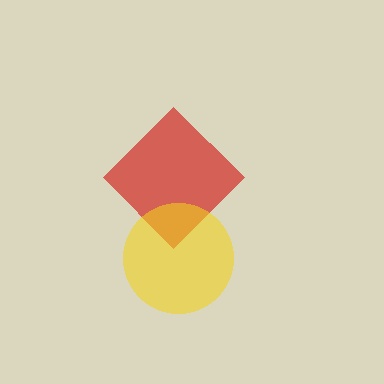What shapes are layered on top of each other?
The layered shapes are: a red diamond, a yellow circle.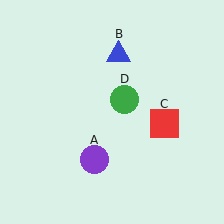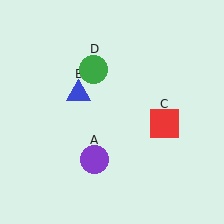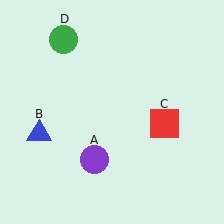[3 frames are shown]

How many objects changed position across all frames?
2 objects changed position: blue triangle (object B), green circle (object D).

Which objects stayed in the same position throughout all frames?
Purple circle (object A) and red square (object C) remained stationary.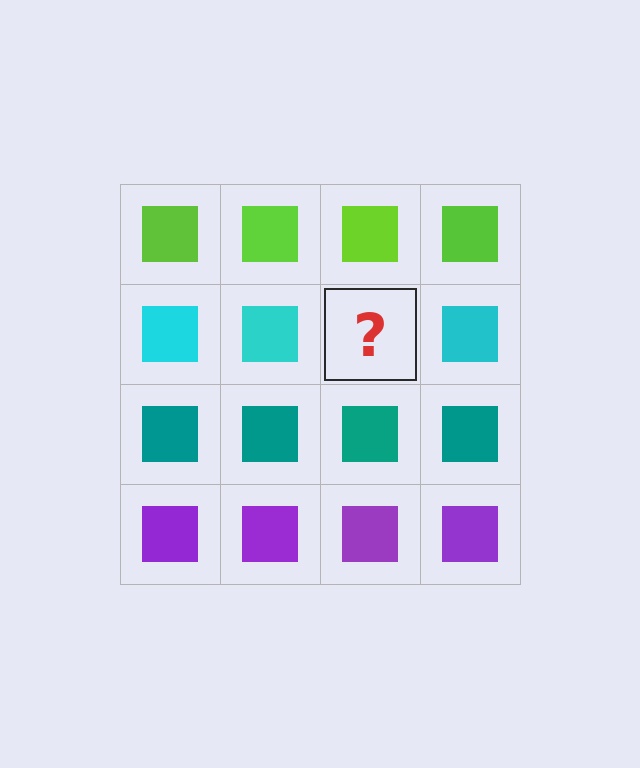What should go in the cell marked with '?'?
The missing cell should contain a cyan square.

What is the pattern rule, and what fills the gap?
The rule is that each row has a consistent color. The gap should be filled with a cyan square.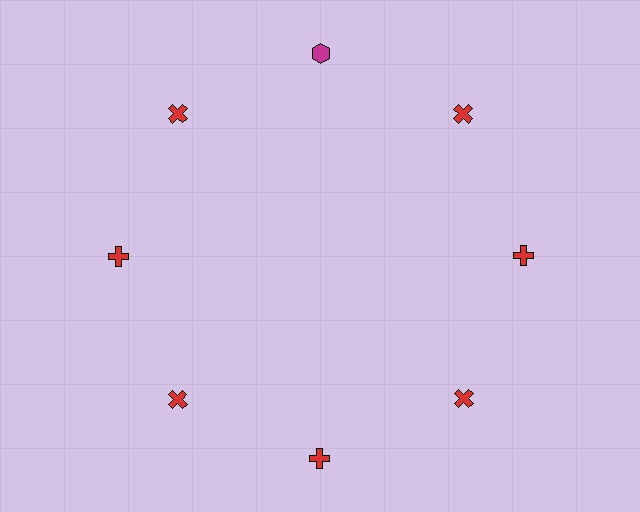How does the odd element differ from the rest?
It differs in both color (magenta instead of red) and shape (hexagon instead of cross).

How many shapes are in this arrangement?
There are 8 shapes arranged in a ring pattern.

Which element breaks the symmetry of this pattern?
The magenta hexagon at roughly the 12 o'clock position breaks the symmetry. All other shapes are red crosses.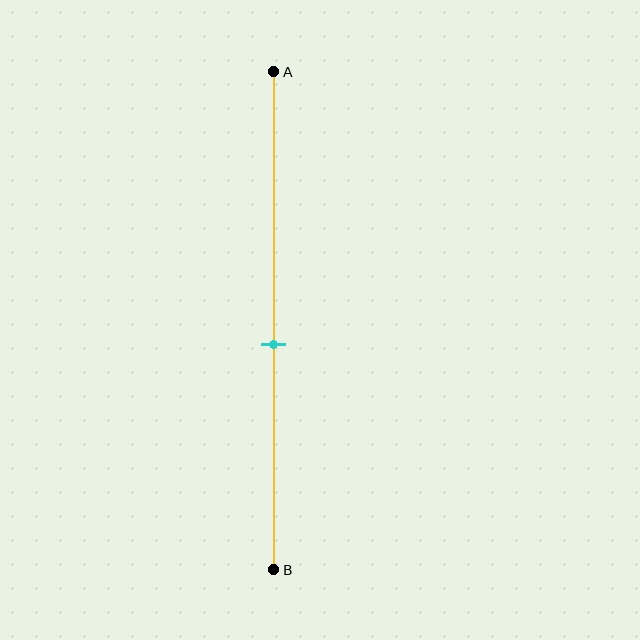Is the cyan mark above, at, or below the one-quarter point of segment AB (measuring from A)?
The cyan mark is below the one-quarter point of segment AB.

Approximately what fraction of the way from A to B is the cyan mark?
The cyan mark is approximately 55% of the way from A to B.